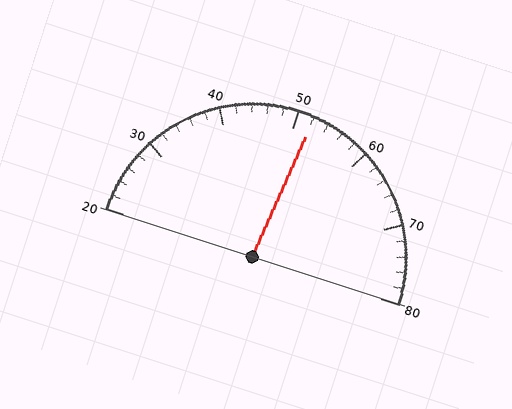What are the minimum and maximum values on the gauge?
The gauge ranges from 20 to 80.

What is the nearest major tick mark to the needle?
The nearest major tick mark is 50.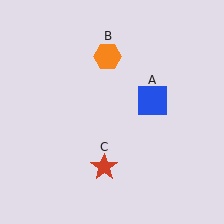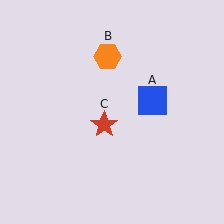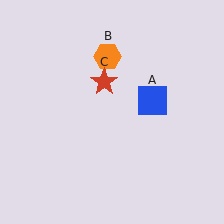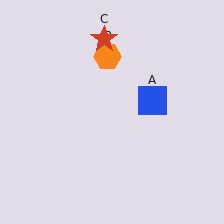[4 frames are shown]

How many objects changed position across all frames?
1 object changed position: red star (object C).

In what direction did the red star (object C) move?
The red star (object C) moved up.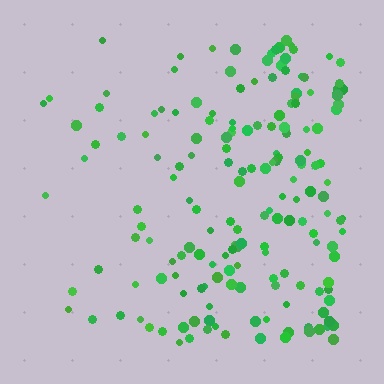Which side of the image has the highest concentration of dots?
The right.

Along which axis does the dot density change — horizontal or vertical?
Horizontal.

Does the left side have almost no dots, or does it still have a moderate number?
Still a moderate number, just noticeably fewer than the right.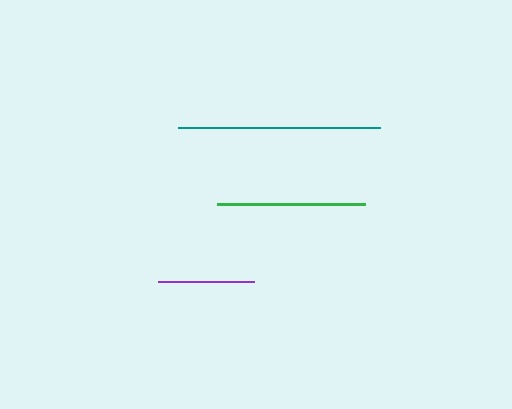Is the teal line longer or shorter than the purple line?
The teal line is longer than the purple line.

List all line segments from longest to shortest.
From longest to shortest: teal, green, purple.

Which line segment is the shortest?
The purple line is the shortest at approximately 96 pixels.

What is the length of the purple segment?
The purple segment is approximately 96 pixels long.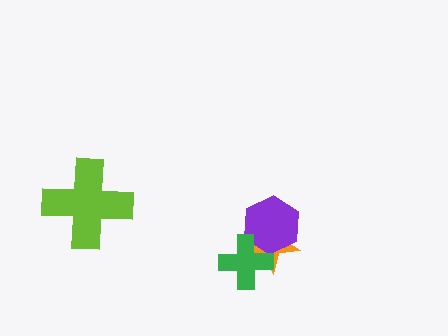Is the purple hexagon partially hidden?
Yes, it is partially covered by another shape.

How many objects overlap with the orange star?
2 objects overlap with the orange star.